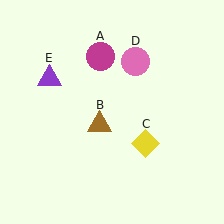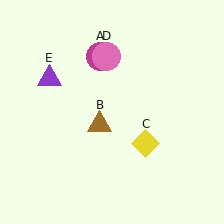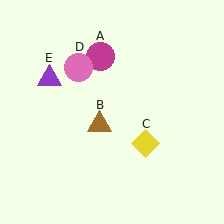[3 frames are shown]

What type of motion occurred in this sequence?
The pink circle (object D) rotated counterclockwise around the center of the scene.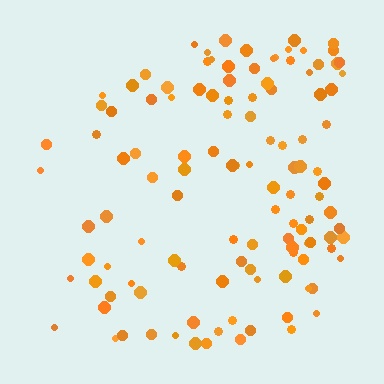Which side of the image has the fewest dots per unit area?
The left.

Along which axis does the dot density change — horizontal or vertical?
Horizontal.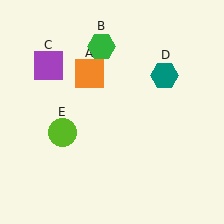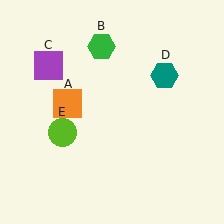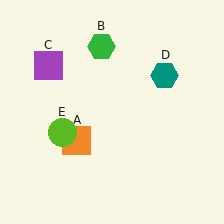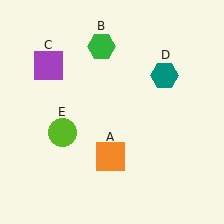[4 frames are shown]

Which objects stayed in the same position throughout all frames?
Green hexagon (object B) and purple square (object C) and teal hexagon (object D) and lime circle (object E) remained stationary.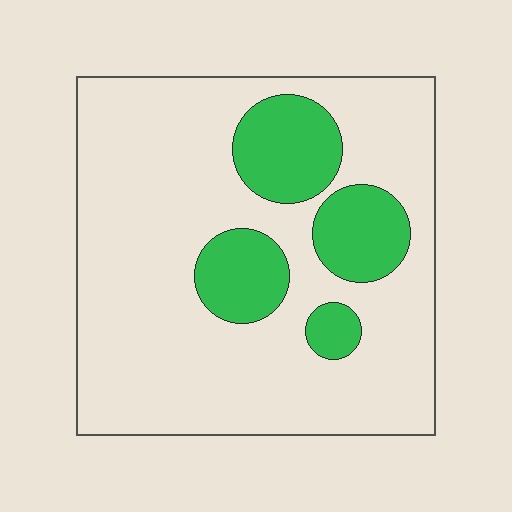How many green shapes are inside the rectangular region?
4.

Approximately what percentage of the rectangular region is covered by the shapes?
Approximately 20%.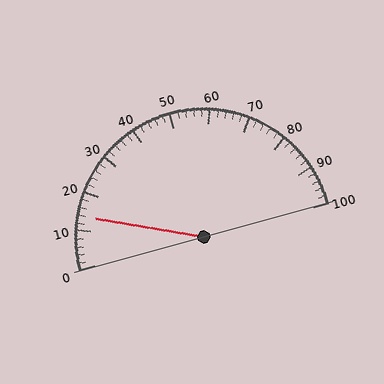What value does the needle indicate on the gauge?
The needle indicates approximately 14.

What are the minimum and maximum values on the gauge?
The gauge ranges from 0 to 100.